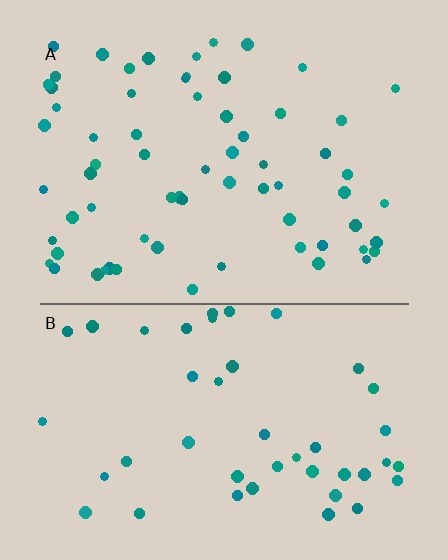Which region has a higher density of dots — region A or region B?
A (the top).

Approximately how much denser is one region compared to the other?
Approximately 1.5× — region A over region B.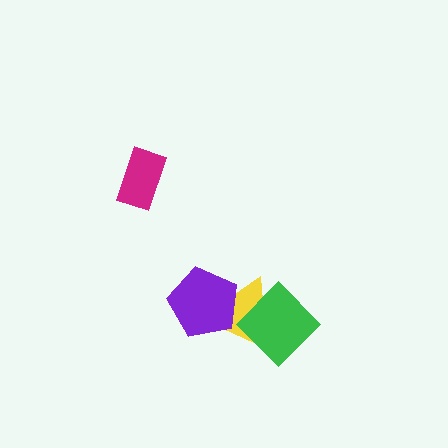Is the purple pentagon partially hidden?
No, no other shape covers it.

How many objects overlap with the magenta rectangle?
0 objects overlap with the magenta rectangle.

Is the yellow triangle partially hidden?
Yes, it is partially covered by another shape.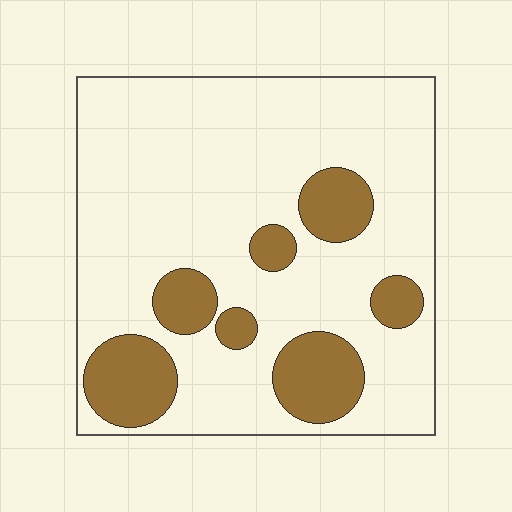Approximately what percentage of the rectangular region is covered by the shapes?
Approximately 20%.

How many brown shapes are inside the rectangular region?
7.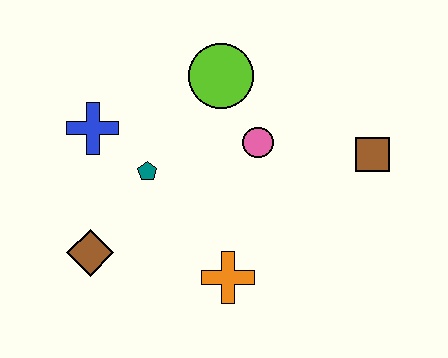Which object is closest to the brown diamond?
The teal pentagon is closest to the brown diamond.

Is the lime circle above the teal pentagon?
Yes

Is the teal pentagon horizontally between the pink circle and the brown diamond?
Yes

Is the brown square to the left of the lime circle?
No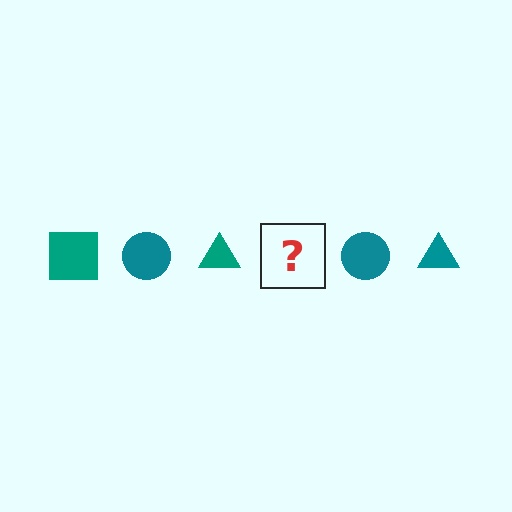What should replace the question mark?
The question mark should be replaced with a teal square.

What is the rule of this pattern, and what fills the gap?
The rule is that the pattern cycles through square, circle, triangle shapes in teal. The gap should be filled with a teal square.